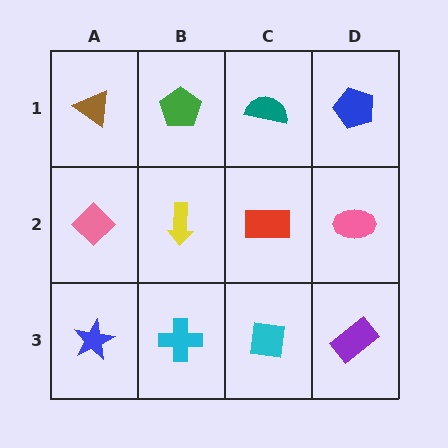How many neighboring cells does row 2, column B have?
4.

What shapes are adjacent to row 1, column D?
A pink ellipse (row 2, column D), a teal semicircle (row 1, column C).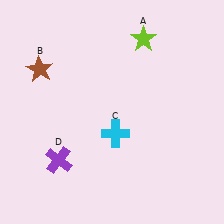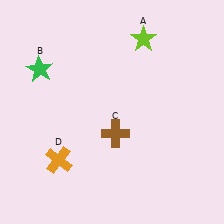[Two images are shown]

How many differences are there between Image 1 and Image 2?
There are 3 differences between the two images.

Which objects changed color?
B changed from brown to green. C changed from cyan to brown. D changed from purple to orange.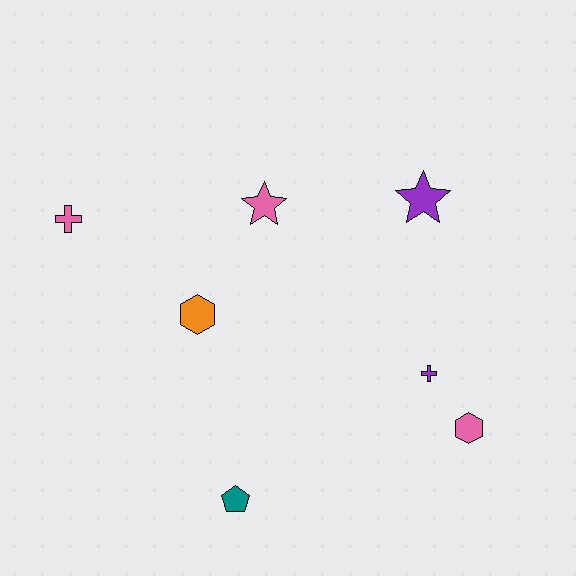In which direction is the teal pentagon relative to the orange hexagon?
The teal pentagon is below the orange hexagon.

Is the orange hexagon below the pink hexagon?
No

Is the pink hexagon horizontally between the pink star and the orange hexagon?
No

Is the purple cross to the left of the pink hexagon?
Yes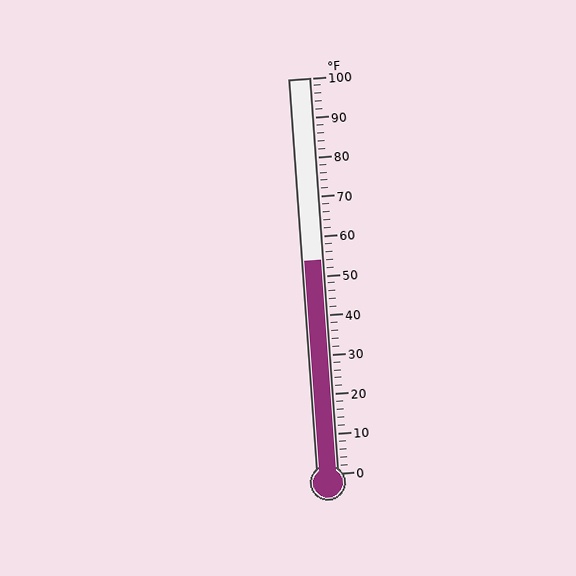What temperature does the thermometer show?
The thermometer shows approximately 54°F.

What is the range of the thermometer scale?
The thermometer scale ranges from 0°F to 100°F.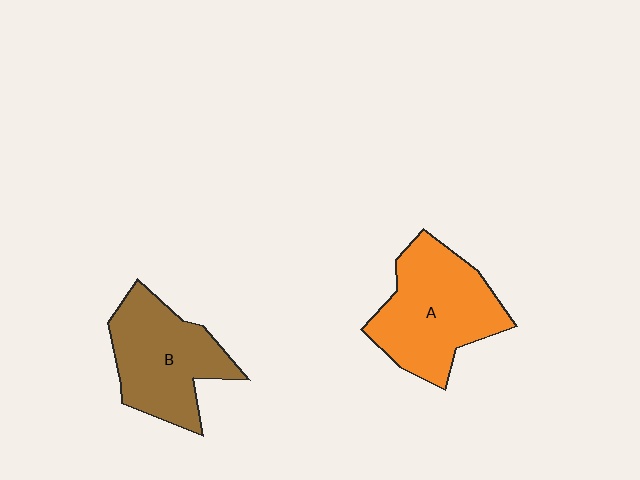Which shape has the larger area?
Shape A (orange).